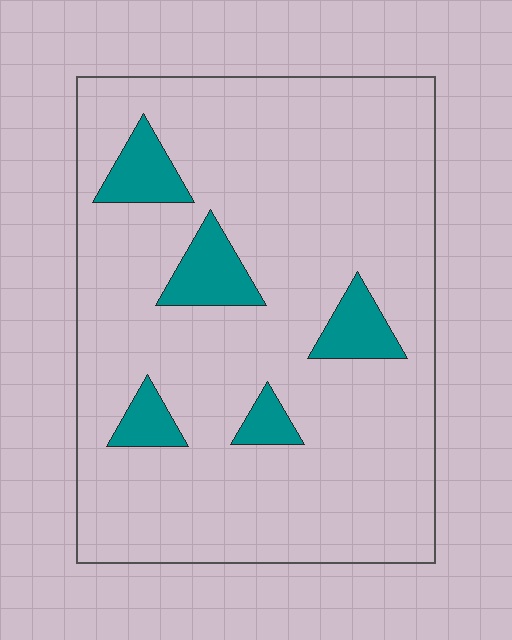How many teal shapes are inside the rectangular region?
5.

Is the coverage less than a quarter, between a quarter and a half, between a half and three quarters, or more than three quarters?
Less than a quarter.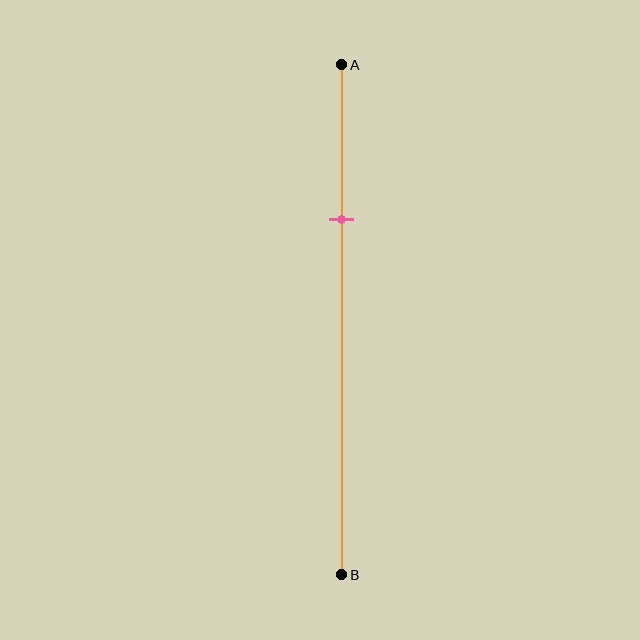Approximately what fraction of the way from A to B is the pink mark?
The pink mark is approximately 30% of the way from A to B.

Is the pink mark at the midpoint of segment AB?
No, the mark is at about 30% from A, not at the 50% midpoint.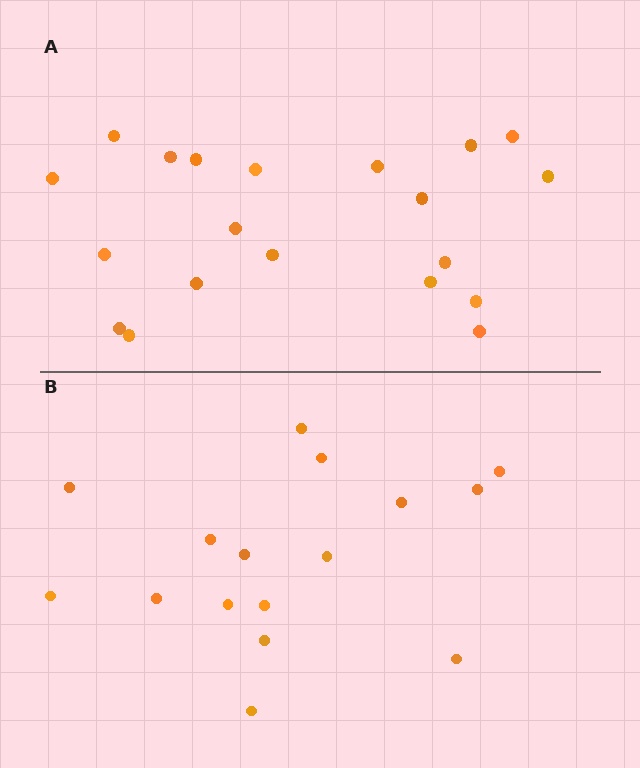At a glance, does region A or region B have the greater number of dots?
Region A (the top region) has more dots.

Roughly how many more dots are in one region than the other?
Region A has about 4 more dots than region B.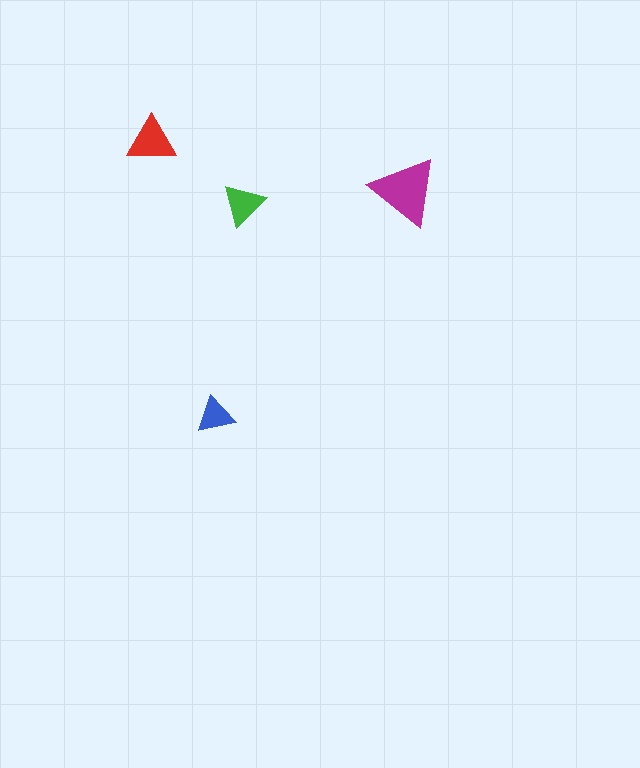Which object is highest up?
The red triangle is topmost.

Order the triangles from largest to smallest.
the magenta one, the red one, the green one, the blue one.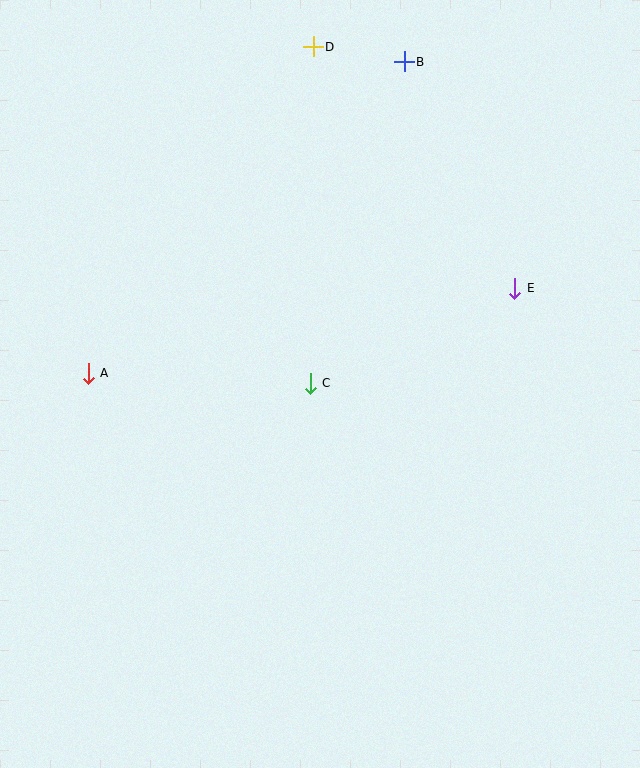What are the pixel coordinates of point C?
Point C is at (310, 383).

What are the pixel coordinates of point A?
Point A is at (88, 373).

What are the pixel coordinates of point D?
Point D is at (313, 47).